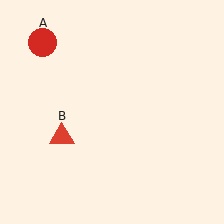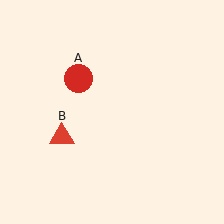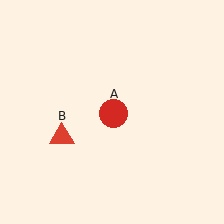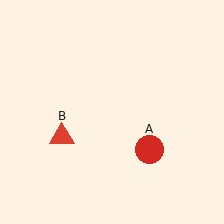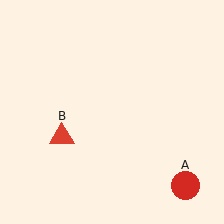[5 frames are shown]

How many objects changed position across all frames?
1 object changed position: red circle (object A).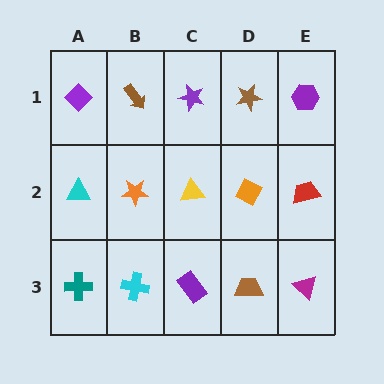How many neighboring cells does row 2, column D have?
4.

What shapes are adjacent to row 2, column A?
A purple diamond (row 1, column A), a teal cross (row 3, column A), an orange star (row 2, column B).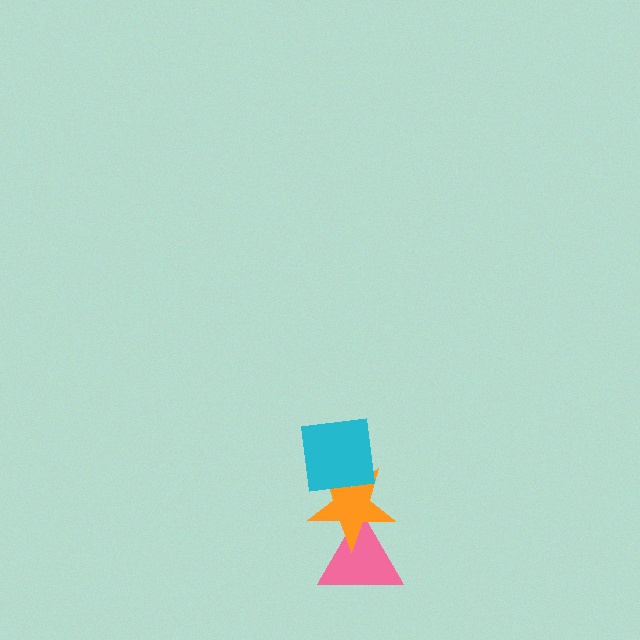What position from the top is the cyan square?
The cyan square is 1st from the top.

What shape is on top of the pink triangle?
The orange star is on top of the pink triangle.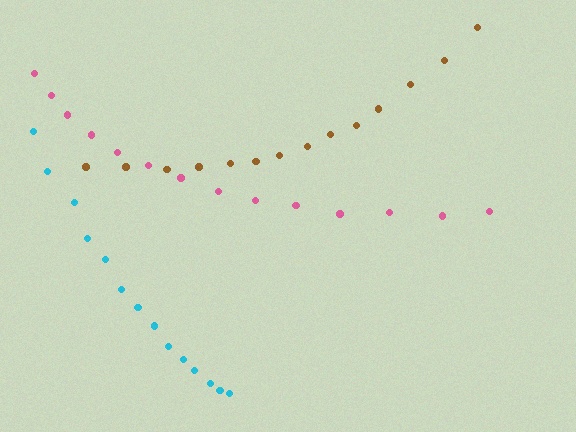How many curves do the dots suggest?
There are 3 distinct paths.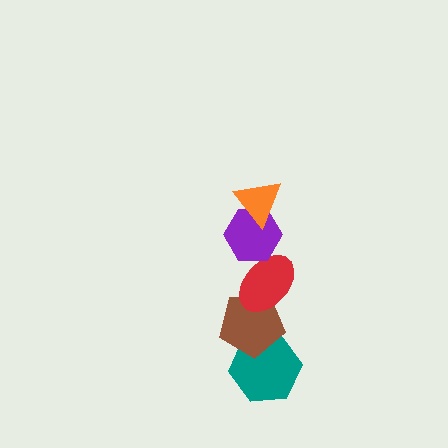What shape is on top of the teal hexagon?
The brown pentagon is on top of the teal hexagon.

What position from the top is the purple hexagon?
The purple hexagon is 2nd from the top.